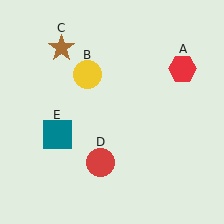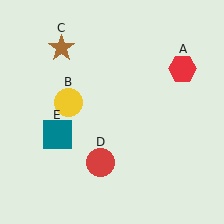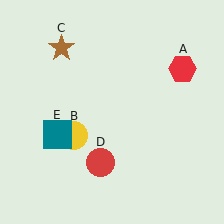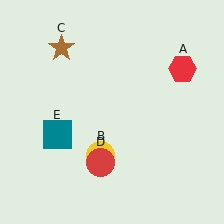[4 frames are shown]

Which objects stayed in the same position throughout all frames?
Red hexagon (object A) and brown star (object C) and red circle (object D) and teal square (object E) remained stationary.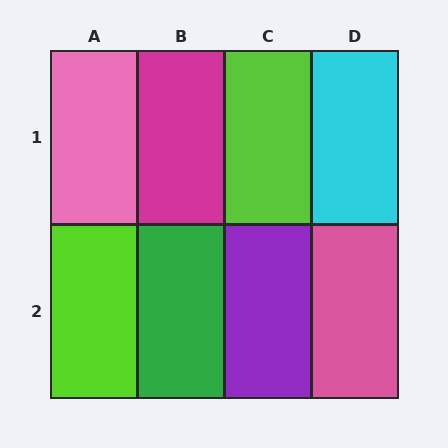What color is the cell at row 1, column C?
Lime.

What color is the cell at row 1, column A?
Pink.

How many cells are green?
1 cell is green.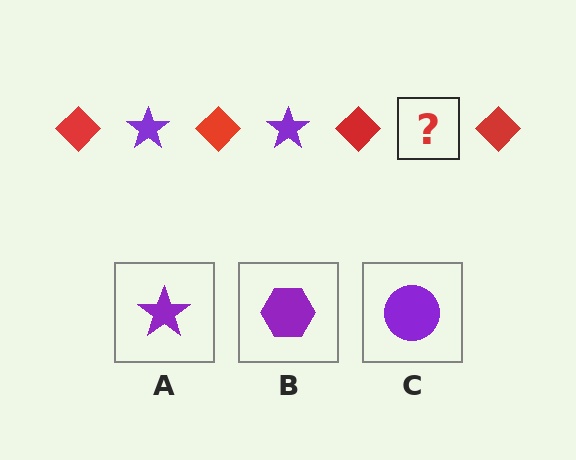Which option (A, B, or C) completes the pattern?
A.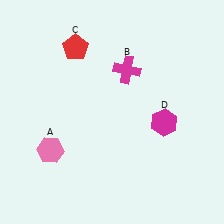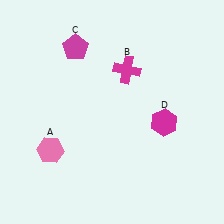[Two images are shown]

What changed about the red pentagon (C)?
In Image 1, C is red. In Image 2, it changed to magenta.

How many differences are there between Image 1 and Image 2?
There is 1 difference between the two images.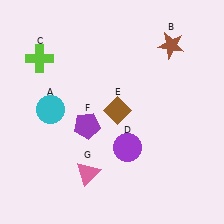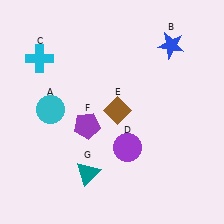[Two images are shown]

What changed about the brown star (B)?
In Image 1, B is brown. In Image 2, it changed to blue.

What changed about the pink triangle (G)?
In Image 1, G is pink. In Image 2, it changed to teal.